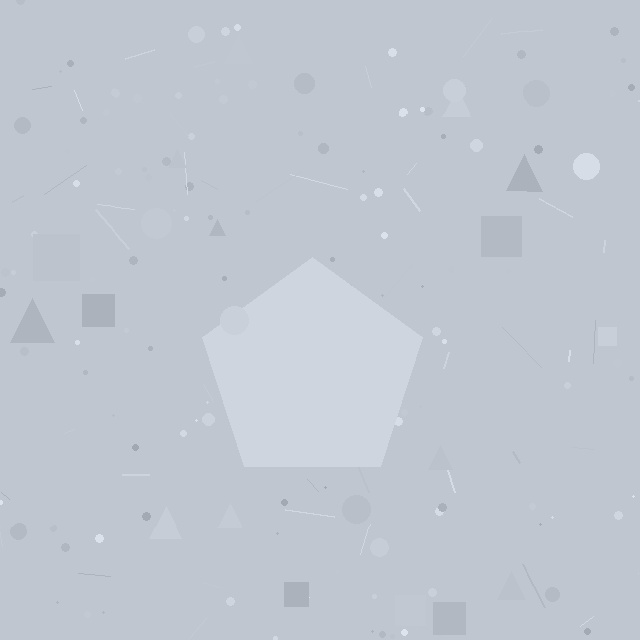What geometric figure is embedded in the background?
A pentagon is embedded in the background.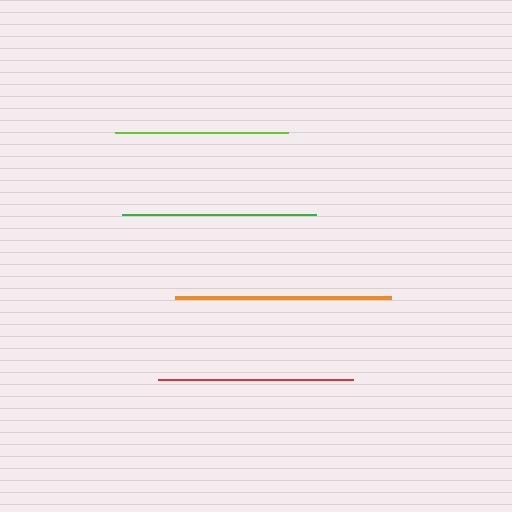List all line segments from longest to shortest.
From longest to shortest: orange, red, green, lime.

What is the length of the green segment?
The green segment is approximately 194 pixels long.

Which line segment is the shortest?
The lime line is the shortest at approximately 173 pixels.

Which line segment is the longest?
The orange line is the longest at approximately 216 pixels.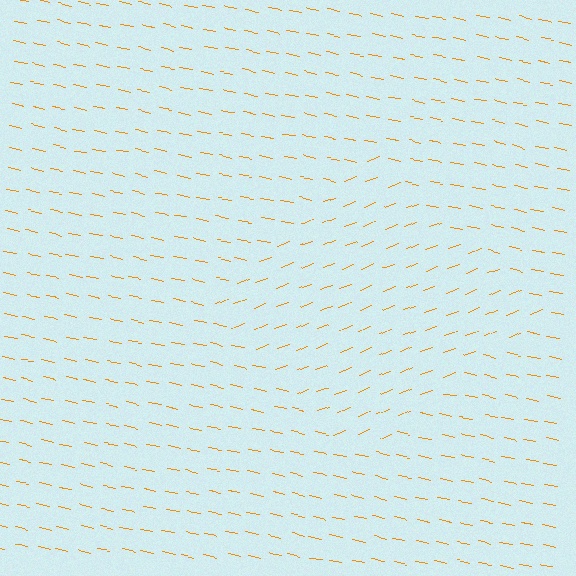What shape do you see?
I see a diamond.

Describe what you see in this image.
The image is filled with small orange line segments. A diamond region in the image has lines oriented differently from the surrounding lines, creating a visible texture boundary.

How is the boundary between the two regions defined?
The boundary is defined purely by a change in line orientation (approximately 33 degrees difference). All lines are the same color and thickness.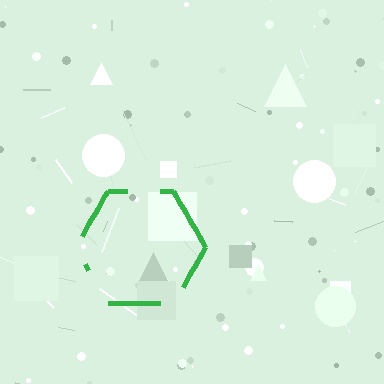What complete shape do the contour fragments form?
The contour fragments form a hexagon.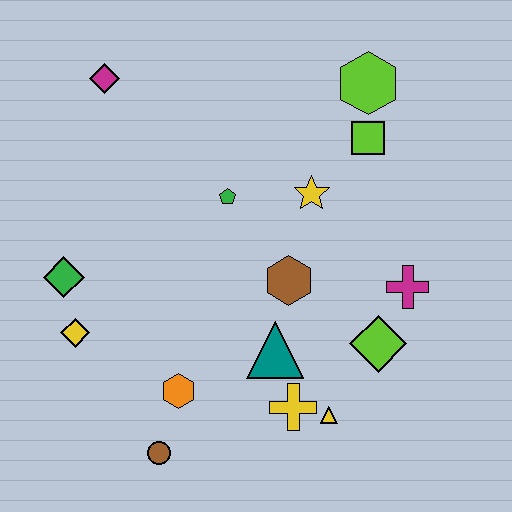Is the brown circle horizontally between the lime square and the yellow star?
No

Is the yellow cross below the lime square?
Yes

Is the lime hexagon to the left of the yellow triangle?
No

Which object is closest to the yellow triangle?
The yellow cross is closest to the yellow triangle.